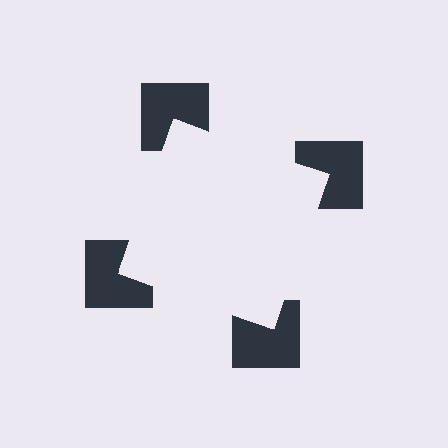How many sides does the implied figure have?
4 sides.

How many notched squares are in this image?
There are 4 — one at each vertex of the illusory square.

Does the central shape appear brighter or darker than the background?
It typically appears slightly brighter than the background, even though no actual brightness change is drawn.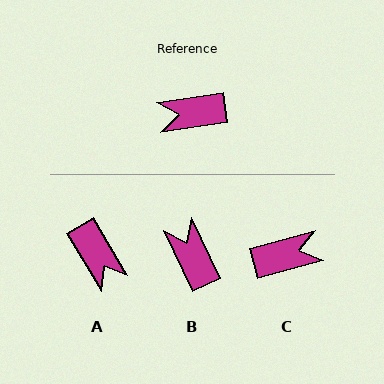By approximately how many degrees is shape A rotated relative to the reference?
Approximately 113 degrees counter-clockwise.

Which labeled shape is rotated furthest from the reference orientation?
C, about 172 degrees away.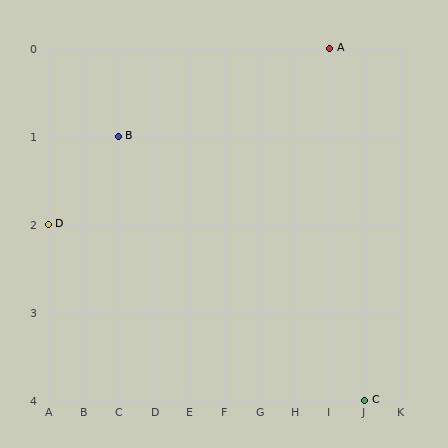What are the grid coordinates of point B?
Point B is at grid coordinates (C, 1).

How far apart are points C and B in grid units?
Points C and B are 7 columns and 3 rows apart (about 7.6 grid units diagonally).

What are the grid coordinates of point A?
Point A is at grid coordinates (I, 0).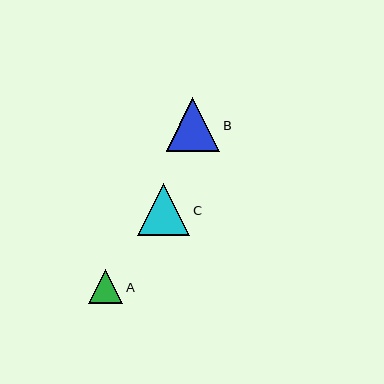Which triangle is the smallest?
Triangle A is the smallest with a size of approximately 34 pixels.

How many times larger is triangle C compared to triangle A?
Triangle C is approximately 1.5 times the size of triangle A.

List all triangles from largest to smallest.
From largest to smallest: B, C, A.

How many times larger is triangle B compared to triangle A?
Triangle B is approximately 1.6 times the size of triangle A.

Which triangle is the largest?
Triangle B is the largest with a size of approximately 54 pixels.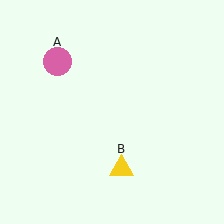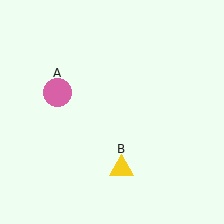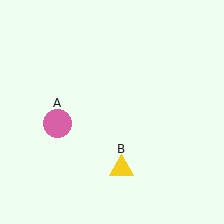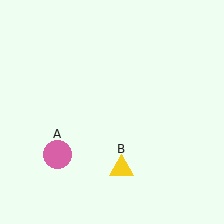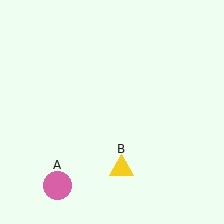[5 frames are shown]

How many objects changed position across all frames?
1 object changed position: pink circle (object A).